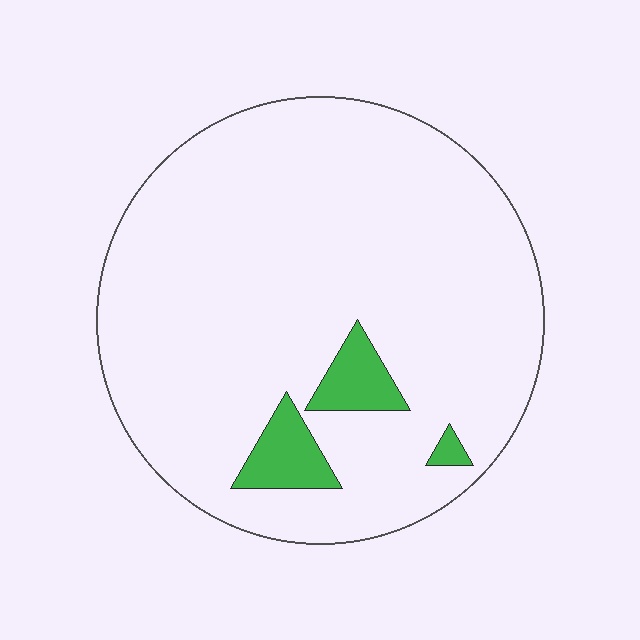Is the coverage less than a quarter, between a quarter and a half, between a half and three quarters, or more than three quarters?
Less than a quarter.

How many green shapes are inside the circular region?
3.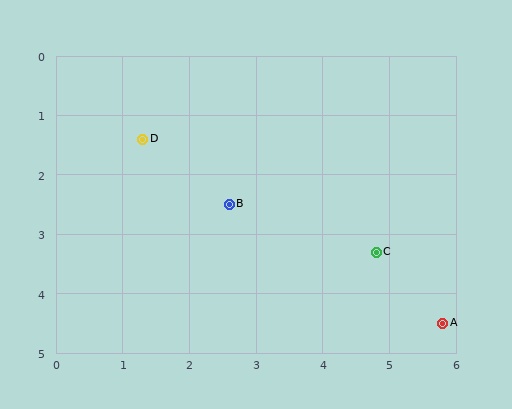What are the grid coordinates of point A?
Point A is at approximately (5.8, 4.5).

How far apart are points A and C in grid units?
Points A and C are about 1.6 grid units apart.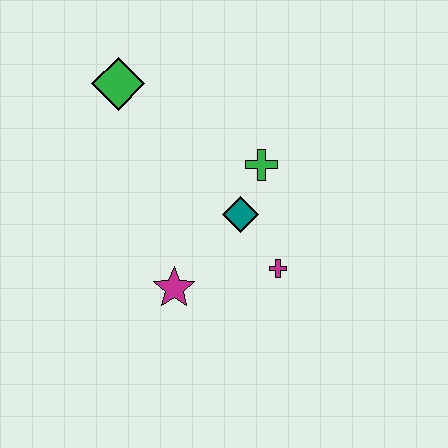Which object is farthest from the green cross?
The green diamond is farthest from the green cross.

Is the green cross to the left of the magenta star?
No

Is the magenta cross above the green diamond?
No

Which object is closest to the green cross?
The teal diamond is closest to the green cross.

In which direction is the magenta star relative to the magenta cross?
The magenta star is to the left of the magenta cross.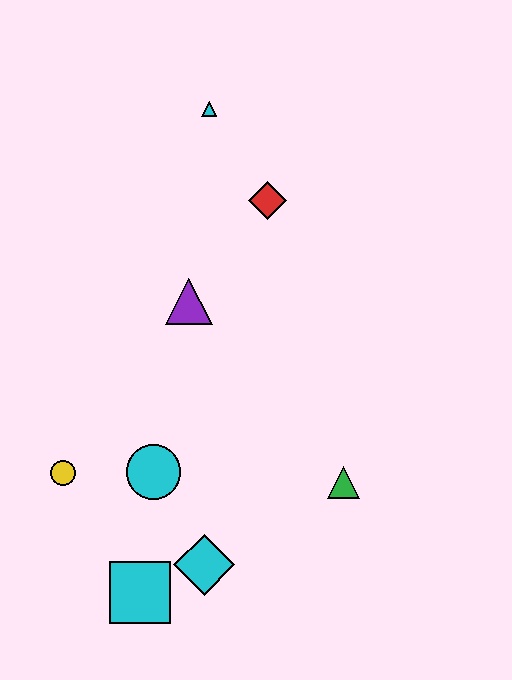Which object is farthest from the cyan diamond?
The cyan triangle is farthest from the cyan diamond.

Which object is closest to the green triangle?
The cyan diamond is closest to the green triangle.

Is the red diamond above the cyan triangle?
No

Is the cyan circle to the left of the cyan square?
No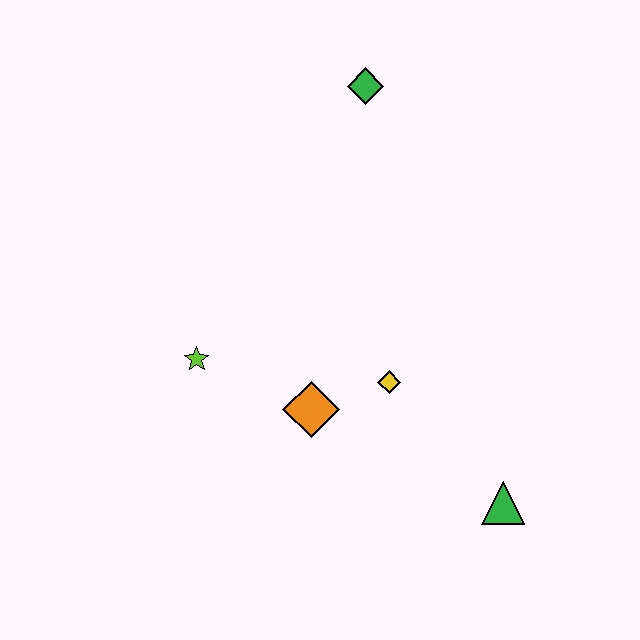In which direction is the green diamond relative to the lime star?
The green diamond is above the lime star.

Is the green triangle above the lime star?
No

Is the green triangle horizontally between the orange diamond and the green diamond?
No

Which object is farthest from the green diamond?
The green triangle is farthest from the green diamond.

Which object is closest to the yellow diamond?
The orange diamond is closest to the yellow diamond.